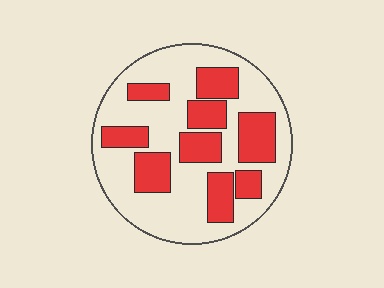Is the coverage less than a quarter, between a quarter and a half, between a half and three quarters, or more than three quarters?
Between a quarter and a half.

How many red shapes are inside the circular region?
9.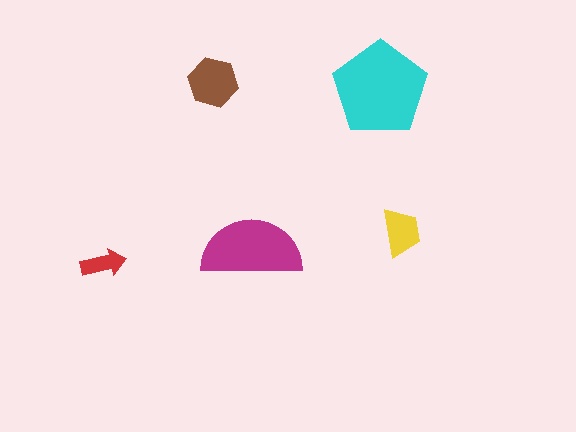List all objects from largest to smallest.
The cyan pentagon, the magenta semicircle, the brown hexagon, the yellow trapezoid, the red arrow.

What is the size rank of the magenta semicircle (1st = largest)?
2nd.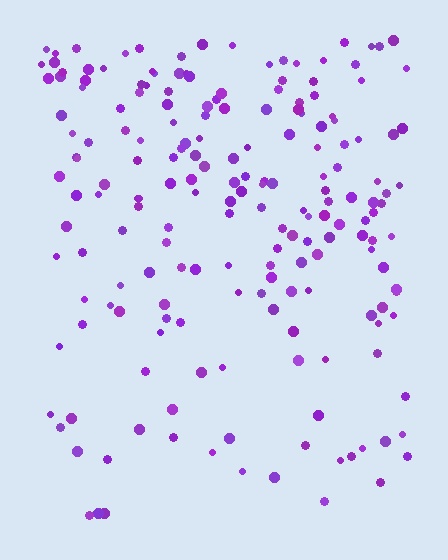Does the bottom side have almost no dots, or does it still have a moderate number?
Still a moderate number, just noticeably fewer than the top.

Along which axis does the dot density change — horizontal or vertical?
Vertical.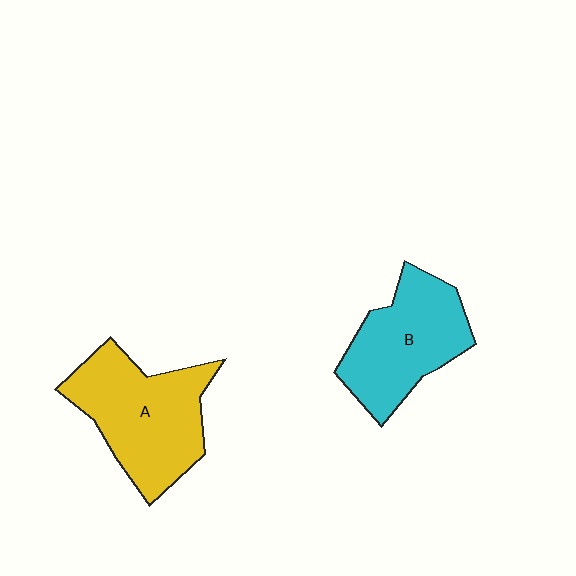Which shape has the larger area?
Shape A (yellow).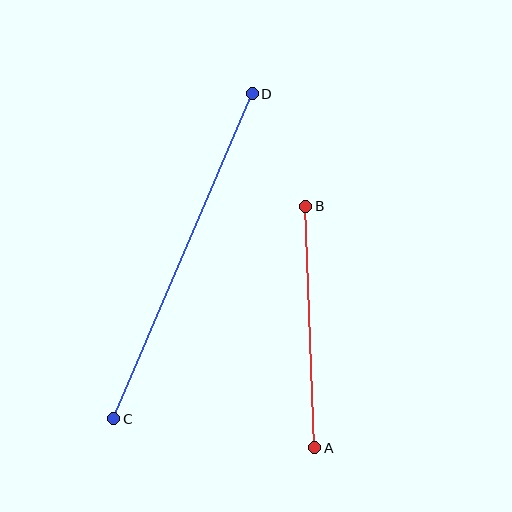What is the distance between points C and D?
The distance is approximately 353 pixels.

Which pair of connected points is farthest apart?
Points C and D are farthest apart.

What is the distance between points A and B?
The distance is approximately 242 pixels.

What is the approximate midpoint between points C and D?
The midpoint is at approximately (183, 256) pixels.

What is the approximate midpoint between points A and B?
The midpoint is at approximately (310, 327) pixels.